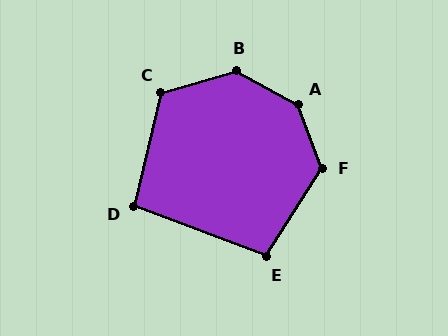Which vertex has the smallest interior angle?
D, at approximately 97 degrees.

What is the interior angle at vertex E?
Approximately 102 degrees (obtuse).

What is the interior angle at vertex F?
Approximately 128 degrees (obtuse).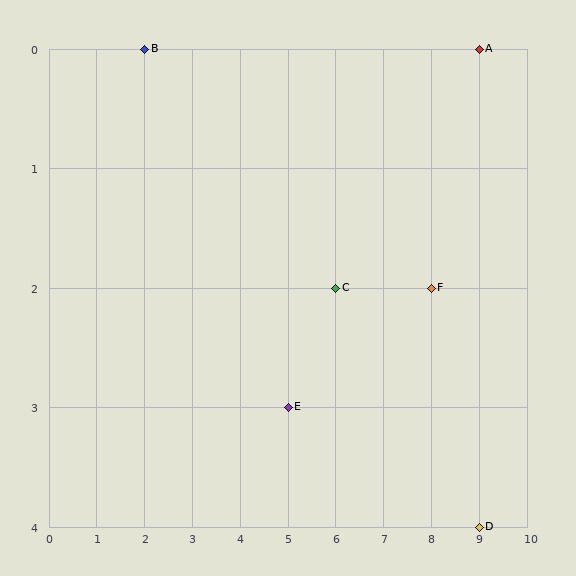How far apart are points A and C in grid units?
Points A and C are 3 columns and 2 rows apart (about 3.6 grid units diagonally).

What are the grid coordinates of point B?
Point B is at grid coordinates (2, 0).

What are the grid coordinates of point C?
Point C is at grid coordinates (6, 2).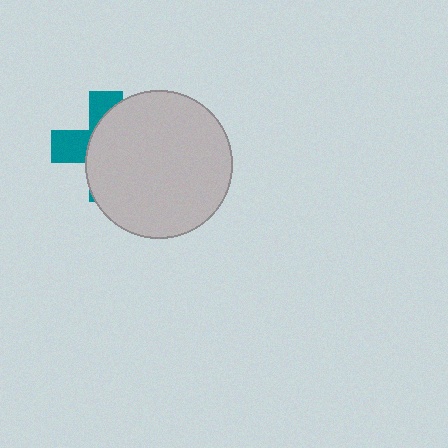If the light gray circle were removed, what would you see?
You would see the complete teal cross.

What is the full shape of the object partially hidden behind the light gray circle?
The partially hidden object is a teal cross.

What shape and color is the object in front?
The object in front is a light gray circle.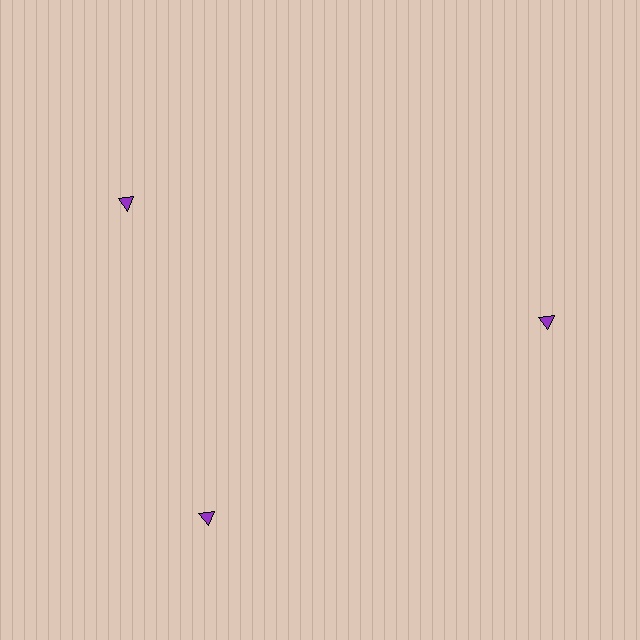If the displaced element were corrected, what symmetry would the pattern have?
It would have 3-fold rotational symmetry — the pattern would map onto itself every 120 degrees.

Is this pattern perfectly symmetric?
No. The 3 purple triangles are arranged in a ring, but one element near the 11 o'clock position is rotated out of alignment along the ring, breaking the 3-fold rotational symmetry.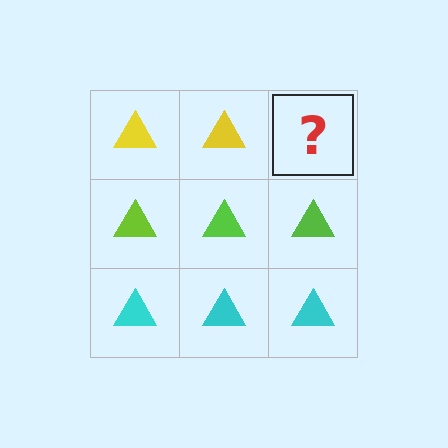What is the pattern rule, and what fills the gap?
The rule is that each row has a consistent color. The gap should be filled with a yellow triangle.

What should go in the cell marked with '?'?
The missing cell should contain a yellow triangle.